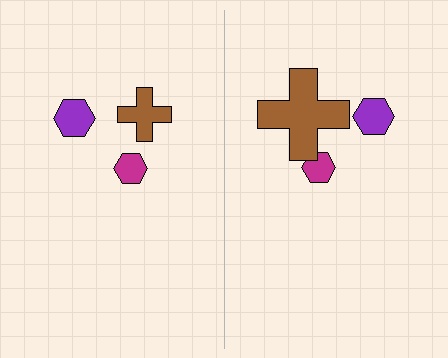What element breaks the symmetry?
The brown cross on the right side has a different size than its mirror counterpart.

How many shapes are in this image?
There are 6 shapes in this image.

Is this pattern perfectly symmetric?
No, the pattern is not perfectly symmetric. The brown cross on the right side has a different size than its mirror counterpart.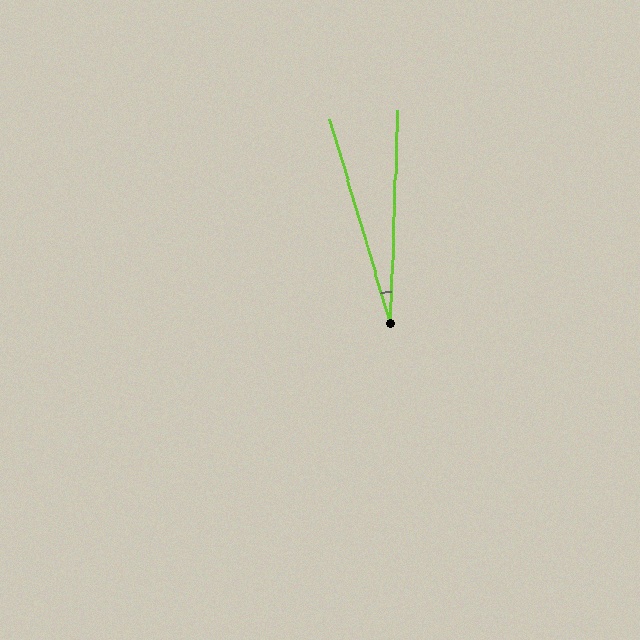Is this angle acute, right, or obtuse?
It is acute.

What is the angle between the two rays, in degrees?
Approximately 19 degrees.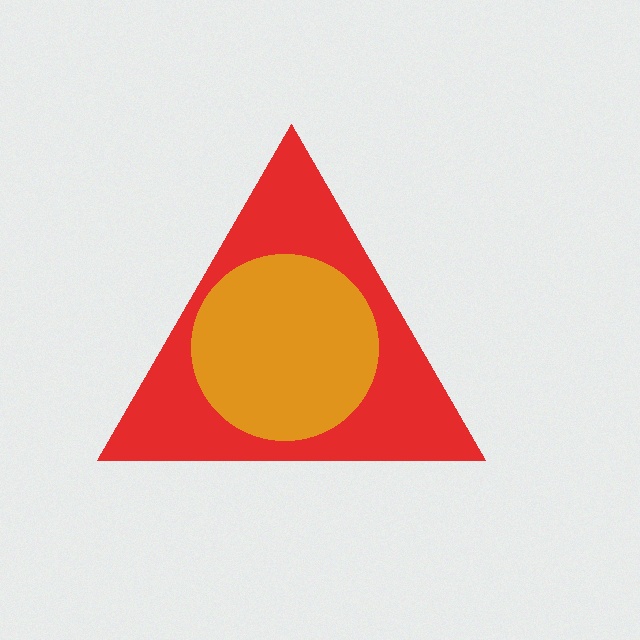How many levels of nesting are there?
2.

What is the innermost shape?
The orange circle.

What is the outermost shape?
The red triangle.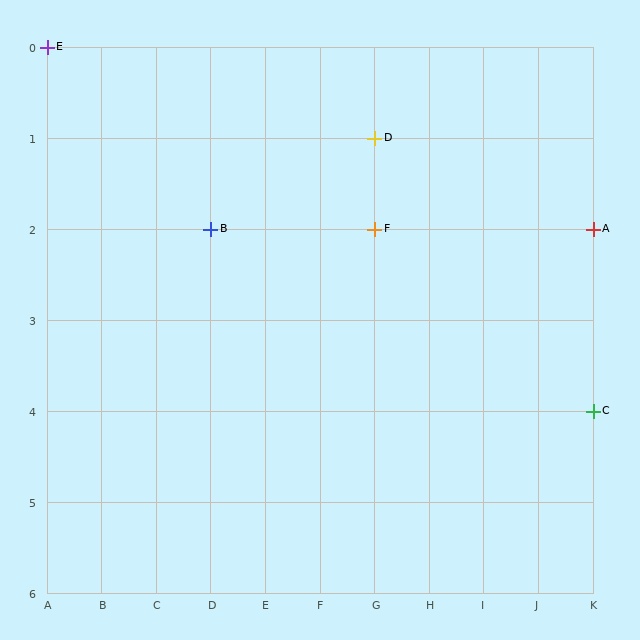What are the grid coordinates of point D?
Point D is at grid coordinates (G, 1).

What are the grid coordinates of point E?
Point E is at grid coordinates (A, 0).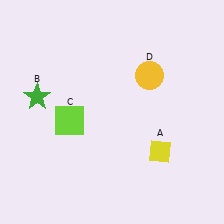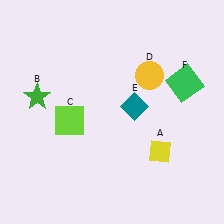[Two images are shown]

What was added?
A teal diamond (E), a green square (F) were added in Image 2.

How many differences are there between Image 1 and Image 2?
There are 2 differences between the two images.